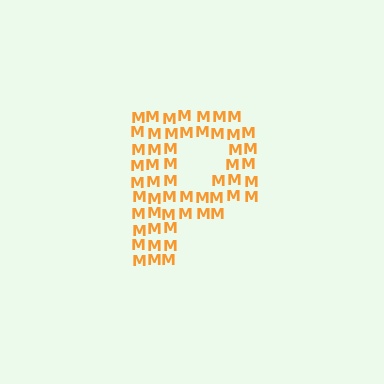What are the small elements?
The small elements are letter M's.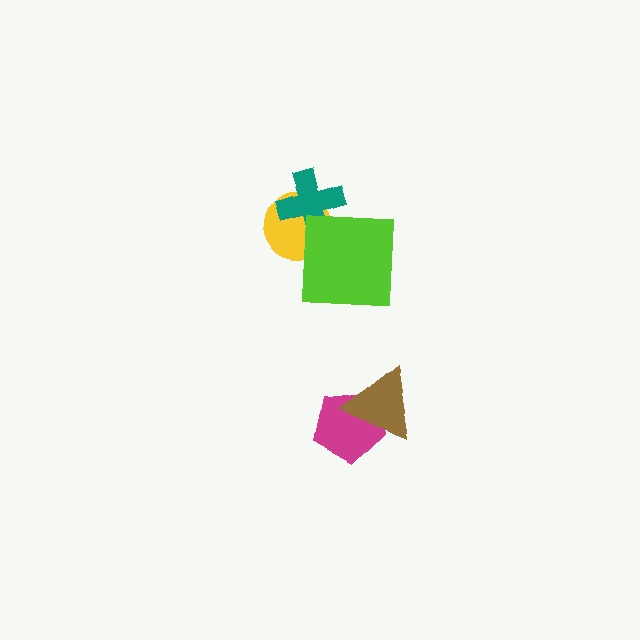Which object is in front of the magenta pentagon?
The brown triangle is in front of the magenta pentagon.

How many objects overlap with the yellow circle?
2 objects overlap with the yellow circle.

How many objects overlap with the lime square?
2 objects overlap with the lime square.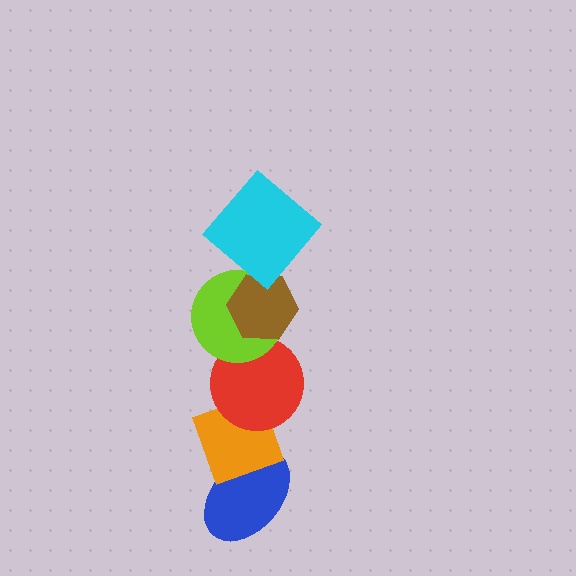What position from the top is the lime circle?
The lime circle is 3rd from the top.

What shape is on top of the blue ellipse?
The orange diamond is on top of the blue ellipse.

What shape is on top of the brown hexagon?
The cyan diamond is on top of the brown hexagon.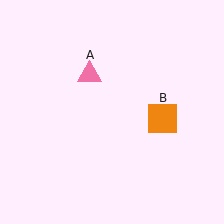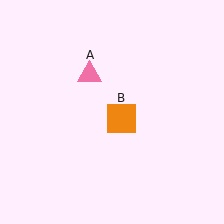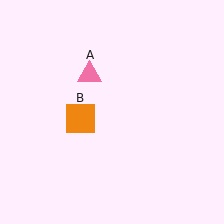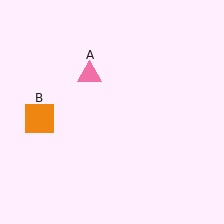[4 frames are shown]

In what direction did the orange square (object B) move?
The orange square (object B) moved left.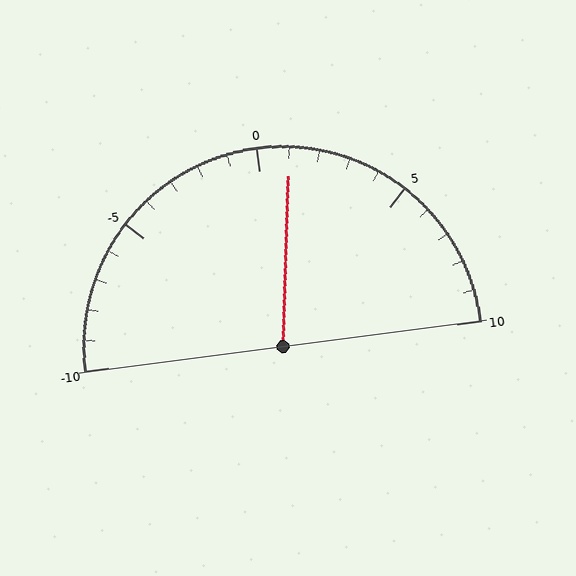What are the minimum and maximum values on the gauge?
The gauge ranges from -10 to 10.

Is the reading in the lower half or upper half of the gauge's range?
The reading is in the upper half of the range (-10 to 10).